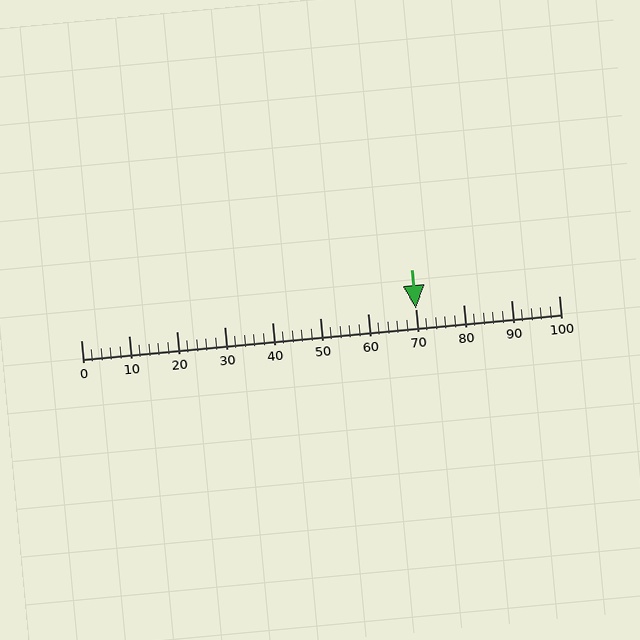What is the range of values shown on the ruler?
The ruler shows values from 0 to 100.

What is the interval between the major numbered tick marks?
The major tick marks are spaced 10 units apart.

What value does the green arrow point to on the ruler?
The green arrow points to approximately 70.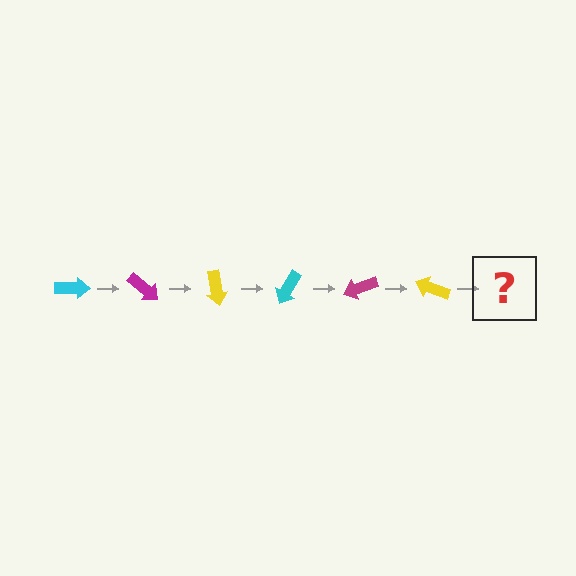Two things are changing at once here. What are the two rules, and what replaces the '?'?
The two rules are that it rotates 40 degrees each step and the color cycles through cyan, magenta, and yellow. The '?' should be a cyan arrow, rotated 240 degrees from the start.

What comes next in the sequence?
The next element should be a cyan arrow, rotated 240 degrees from the start.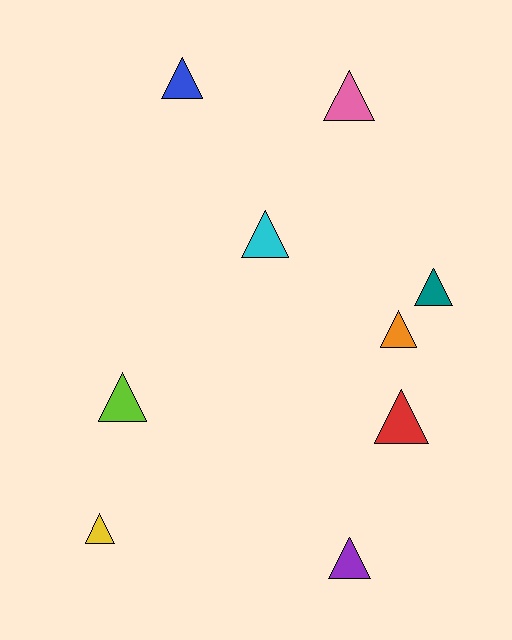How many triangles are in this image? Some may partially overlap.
There are 9 triangles.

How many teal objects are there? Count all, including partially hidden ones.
There is 1 teal object.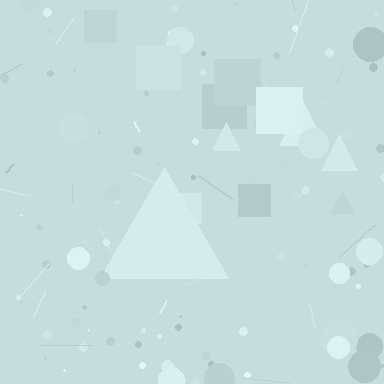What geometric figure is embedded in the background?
A triangle is embedded in the background.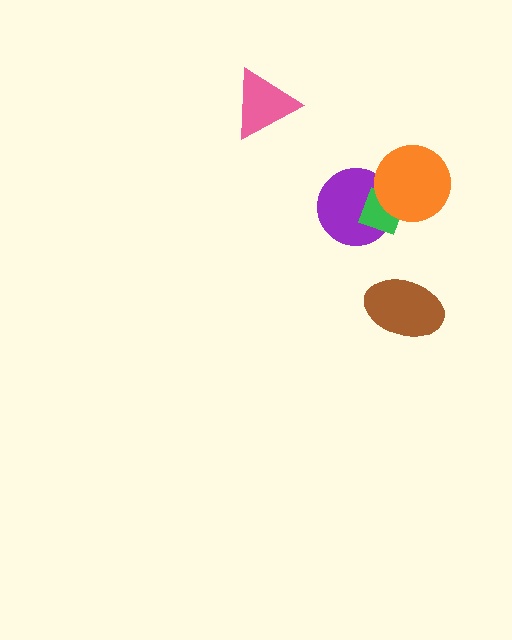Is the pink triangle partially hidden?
No, no other shape covers it.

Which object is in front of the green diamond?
The orange circle is in front of the green diamond.